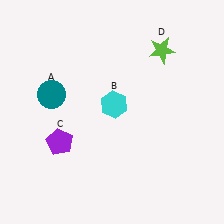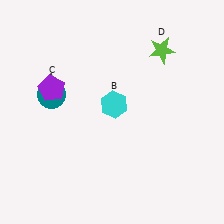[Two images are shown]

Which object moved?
The purple pentagon (C) moved up.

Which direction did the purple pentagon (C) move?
The purple pentagon (C) moved up.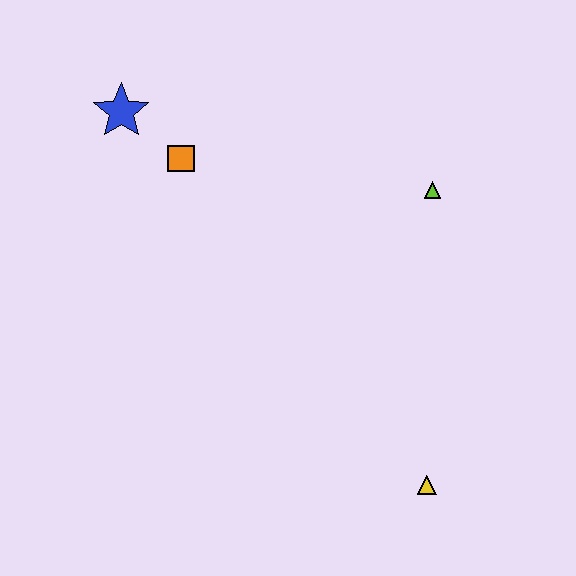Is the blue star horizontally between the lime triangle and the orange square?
No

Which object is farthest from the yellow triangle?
The blue star is farthest from the yellow triangle.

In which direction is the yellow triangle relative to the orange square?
The yellow triangle is below the orange square.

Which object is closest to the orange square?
The blue star is closest to the orange square.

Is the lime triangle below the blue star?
Yes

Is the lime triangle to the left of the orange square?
No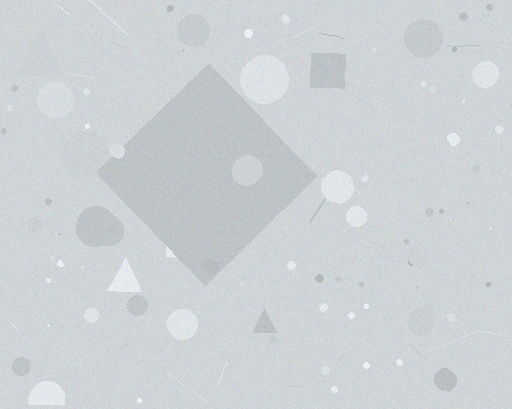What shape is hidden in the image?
A diamond is hidden in the image.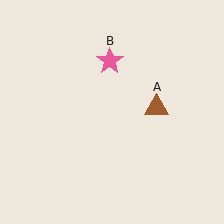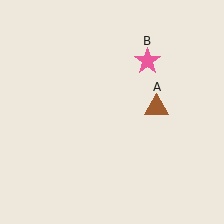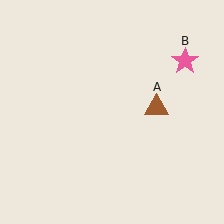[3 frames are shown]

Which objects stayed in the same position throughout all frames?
Brown triangle (object A) remained stationary.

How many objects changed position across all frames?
1 object changed position: pink star (object B).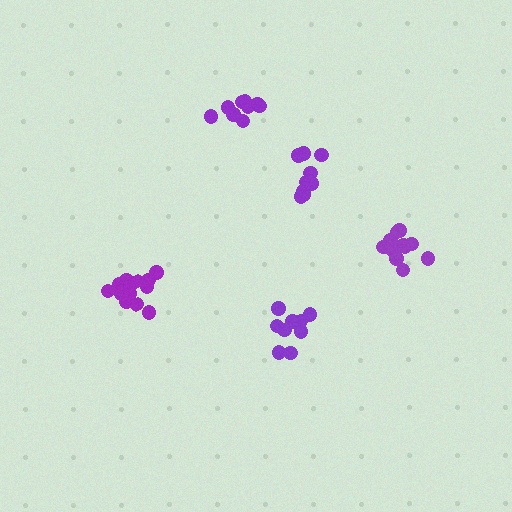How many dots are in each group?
Group 1: 9 dots, Group 2: 9 dots, Group 3: 9 dots, Group 4: 11 dots, Group 5: 12 dots (50 total).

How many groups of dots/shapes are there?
There are 5 groups.